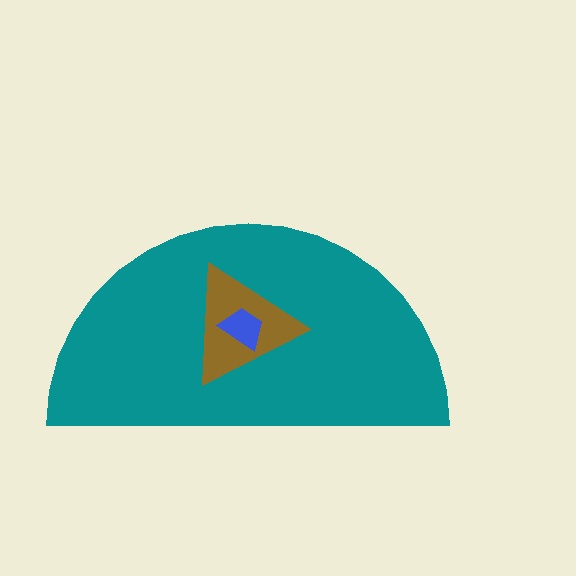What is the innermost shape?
The blue trapezoid.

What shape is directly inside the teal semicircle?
The brown triangle.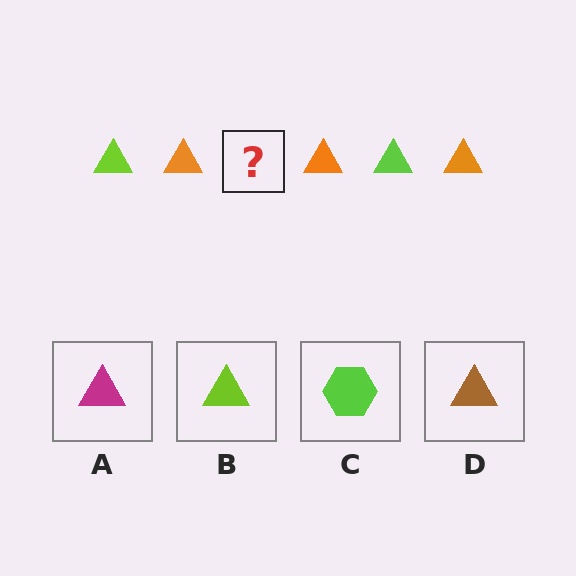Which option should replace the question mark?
Option B.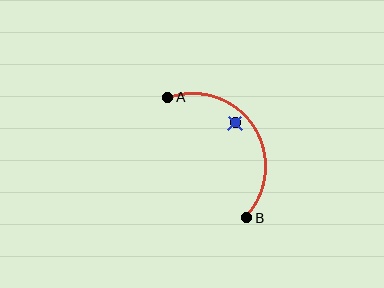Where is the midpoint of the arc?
The arc midpoint is the point on the curve farthest from the straight line joining A and B. It sits to the right of that line.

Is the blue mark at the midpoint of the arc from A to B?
No — the blue mark does not lie on the arc at all. It sits slightly inside the curve.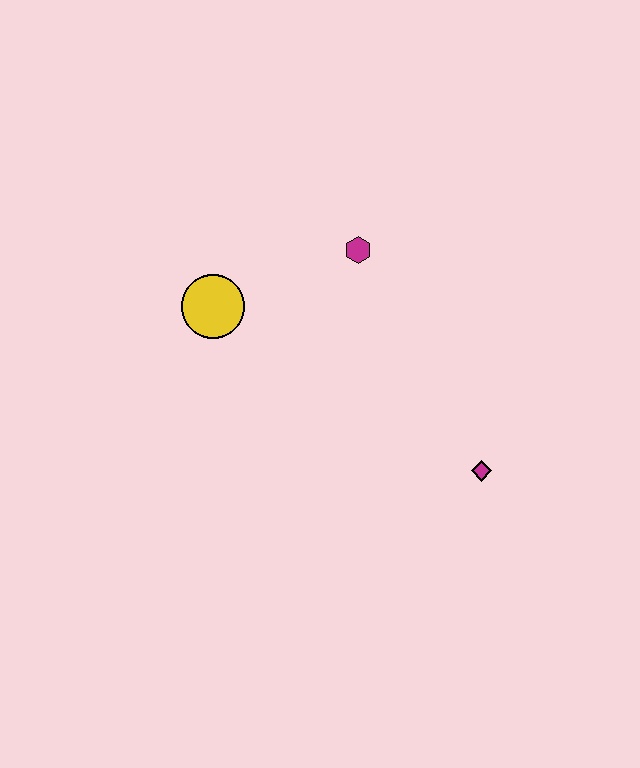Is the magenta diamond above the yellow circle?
No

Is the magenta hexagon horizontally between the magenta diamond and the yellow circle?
Yes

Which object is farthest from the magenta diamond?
The yellow circle is farthest from the magenta diamond.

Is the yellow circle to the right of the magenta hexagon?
No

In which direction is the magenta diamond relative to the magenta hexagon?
The magenta diamond is below the magenta hexagon.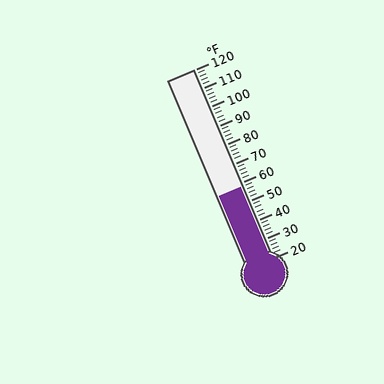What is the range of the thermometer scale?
The thermometer scale ranges from 20°F to 120°F.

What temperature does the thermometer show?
The thermometer shows approximately 58°F.